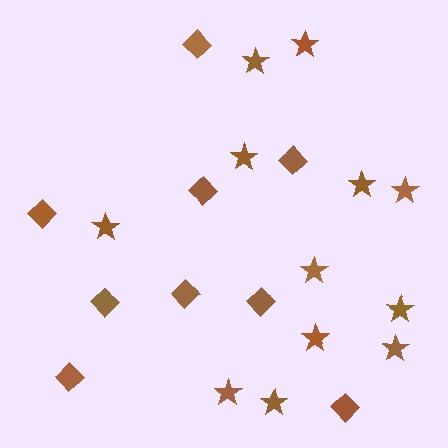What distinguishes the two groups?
There are 2 groups: one group of diamonds (9) and one group of stars (12).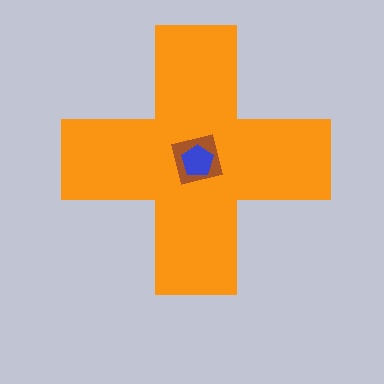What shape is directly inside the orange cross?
The brown square.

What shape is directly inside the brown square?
The blue pentagon.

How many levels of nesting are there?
3.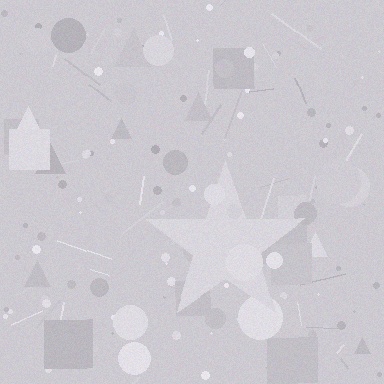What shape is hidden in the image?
A star is hidden in the image.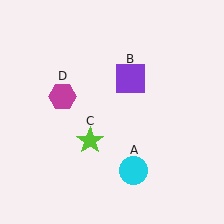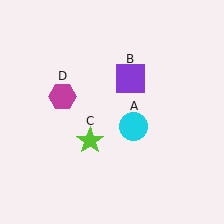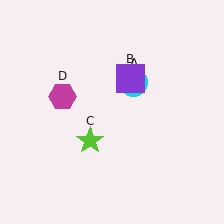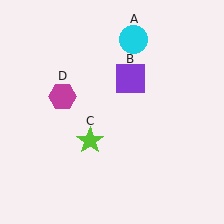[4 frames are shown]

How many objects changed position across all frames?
1 object changed position: cyan circle (object A).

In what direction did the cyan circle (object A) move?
The cyan circle (object A) moved up.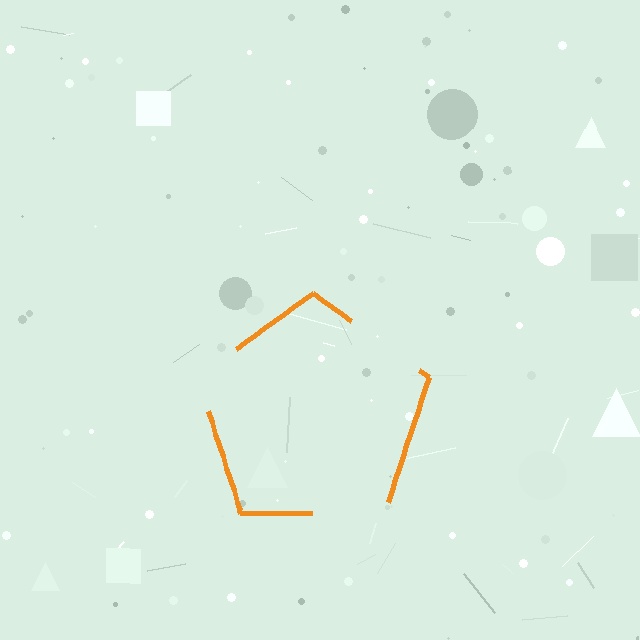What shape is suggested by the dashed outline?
The dashed outline suggests a pentagon.